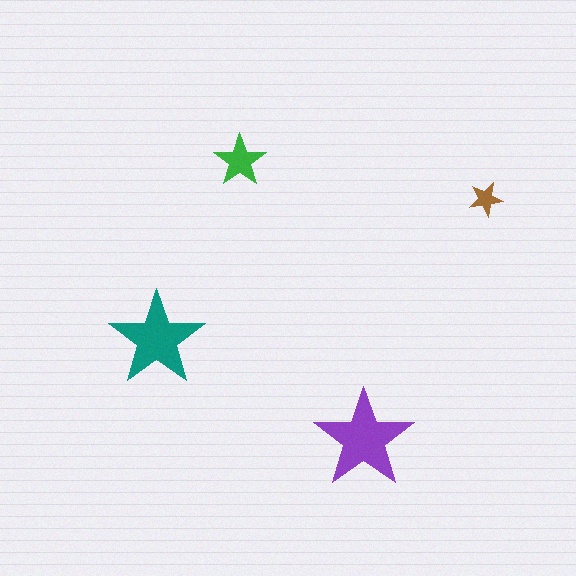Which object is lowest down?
The purple star is bottommost.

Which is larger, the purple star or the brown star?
The purple one.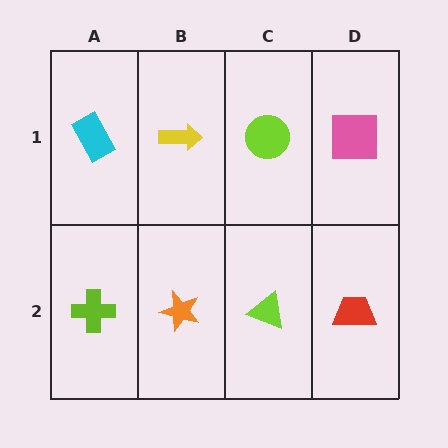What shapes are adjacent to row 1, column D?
A red trapezoid (row 2, column D), a lime circle (row 1, column C).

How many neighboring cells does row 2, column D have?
2.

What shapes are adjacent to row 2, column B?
A yellow arrow (row 1, column B), a lime cross (row 2, column A), a lime triangle (row 2, column C).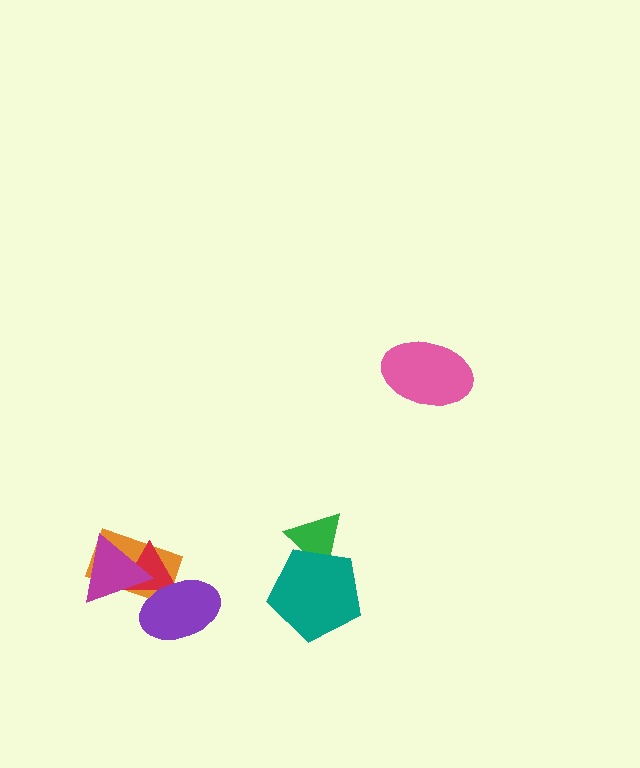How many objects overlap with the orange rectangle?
3 objects overlap with the orange rectangle.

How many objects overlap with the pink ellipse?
0 objects overlap with the pink ellipse.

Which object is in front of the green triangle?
The teal pentagon is in front of the green triangle.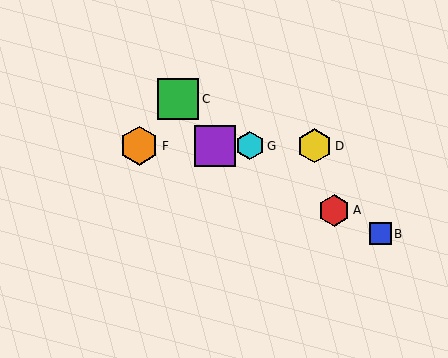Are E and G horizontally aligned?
Yes, both are at y≈146.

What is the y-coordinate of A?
Object A is at y≈210.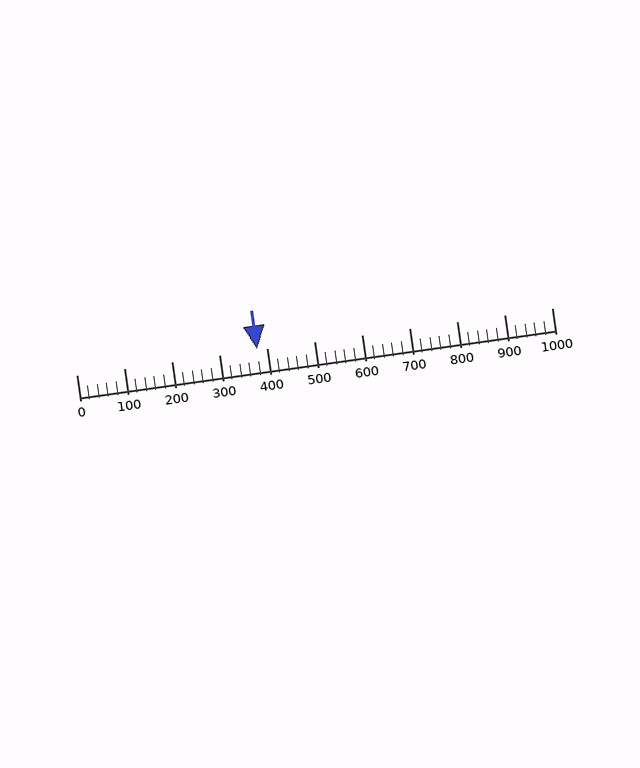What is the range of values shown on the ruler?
The ruler shows values from 0 to 1000.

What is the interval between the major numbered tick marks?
The major tick marks are spaced 100 units apart.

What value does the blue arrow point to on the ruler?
The blue arrow points to approximately 380.